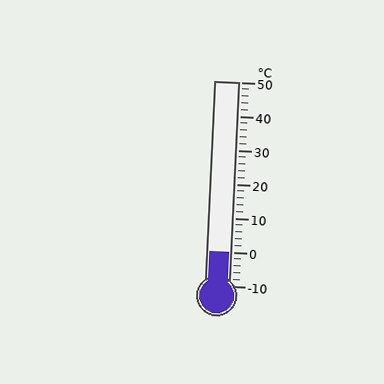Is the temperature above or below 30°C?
The temperature is below 30°C.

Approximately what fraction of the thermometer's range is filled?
The thermometer is filled to approximately 15% of its range.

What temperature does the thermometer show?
The thermometer shows approximately 0°C.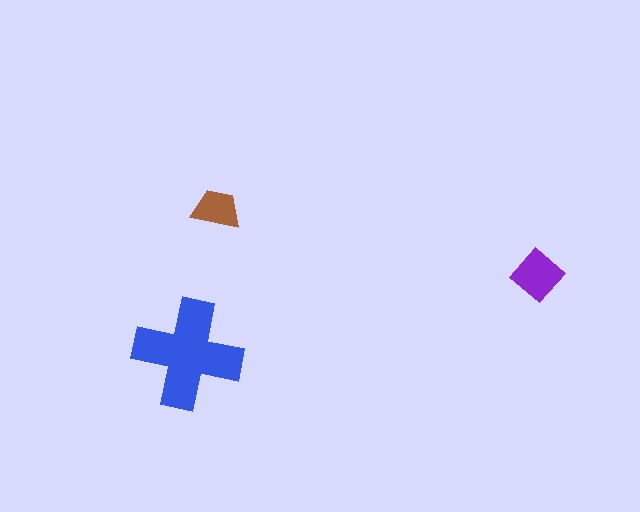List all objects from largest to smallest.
The blue cross, the purple diamond, the brown trapezoid.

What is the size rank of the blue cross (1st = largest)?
1st.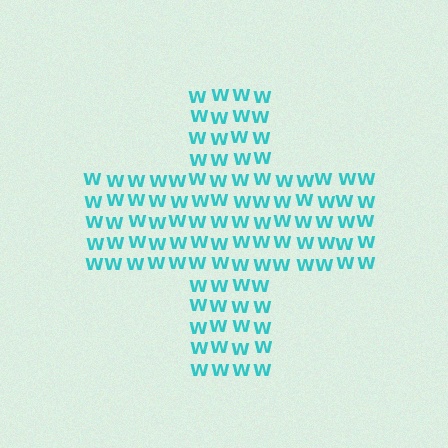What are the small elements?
The small elements are letter W's.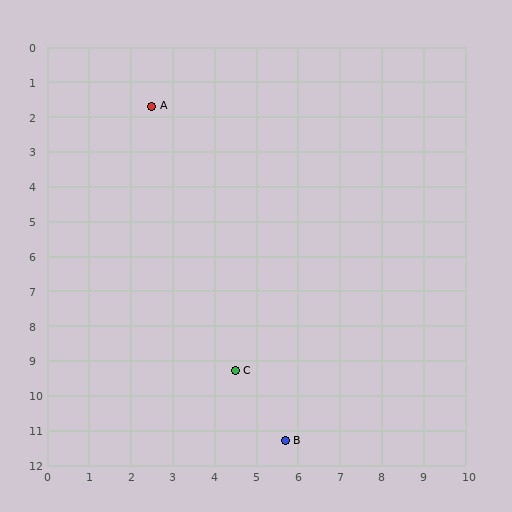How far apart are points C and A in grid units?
Points C and A are about 7.9 grid units apart.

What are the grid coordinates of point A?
Point A is at approximately (2.5, 1.7).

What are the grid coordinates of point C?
Point C is at approximately (4.5, 9.3).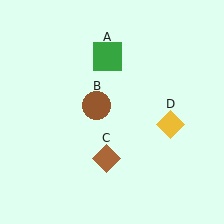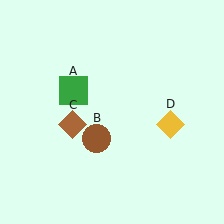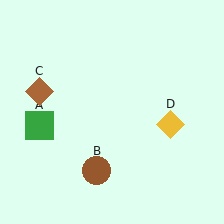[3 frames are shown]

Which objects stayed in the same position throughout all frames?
Yellow diamond (object D) remained stationary.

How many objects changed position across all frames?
3 objects changed position: green square (object A), brown circle (object B), brown diamond (object C).